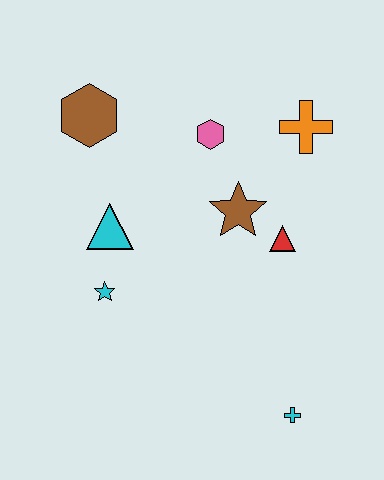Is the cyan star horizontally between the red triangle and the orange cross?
No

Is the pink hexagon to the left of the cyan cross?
Yes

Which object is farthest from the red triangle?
The brown hexagon is farthest from the red triangle.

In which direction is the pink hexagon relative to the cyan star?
The pink hexagon is above the cyan star.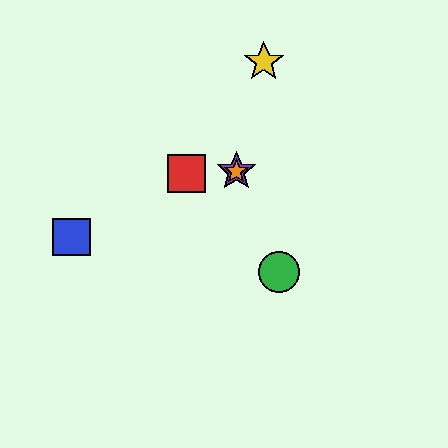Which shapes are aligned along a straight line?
The green circle, the purple star, the orange star are aligned along a straight line.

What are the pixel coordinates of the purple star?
The purple star is at (236, 171).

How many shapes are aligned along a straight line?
3 shapes (the green circle, the purple star, the orange star) are aligned along a straight line.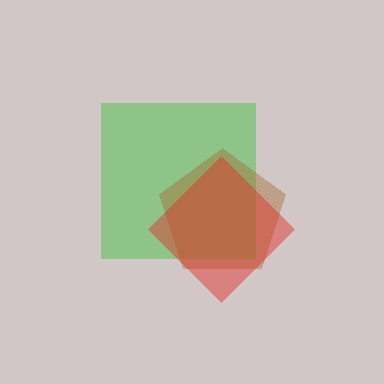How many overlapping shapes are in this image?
There are 3 overlapping shapes in the image.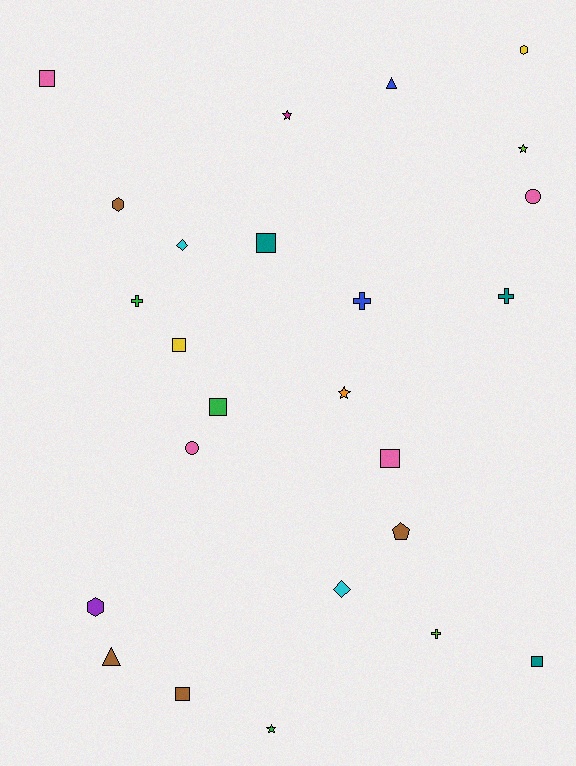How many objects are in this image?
There are 25 objects.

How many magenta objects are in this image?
There is 1 magenta object.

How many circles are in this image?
There are 2 circles.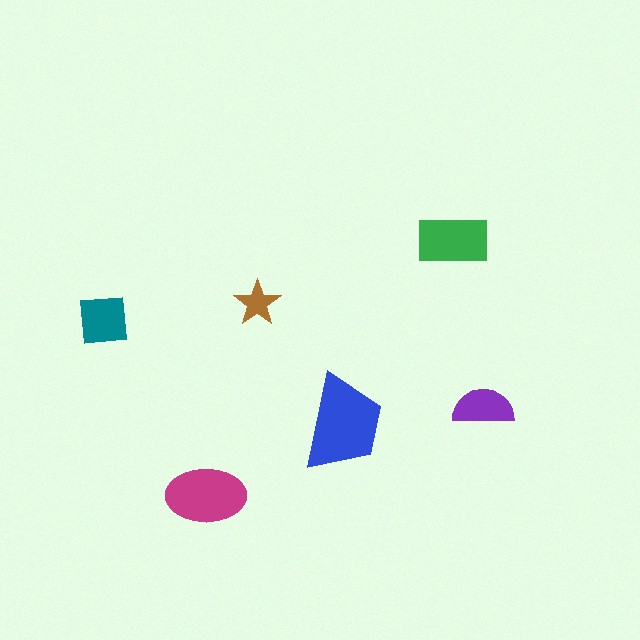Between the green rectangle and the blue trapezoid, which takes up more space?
The blue trapezoid.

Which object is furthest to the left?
The teal square is leftmost.